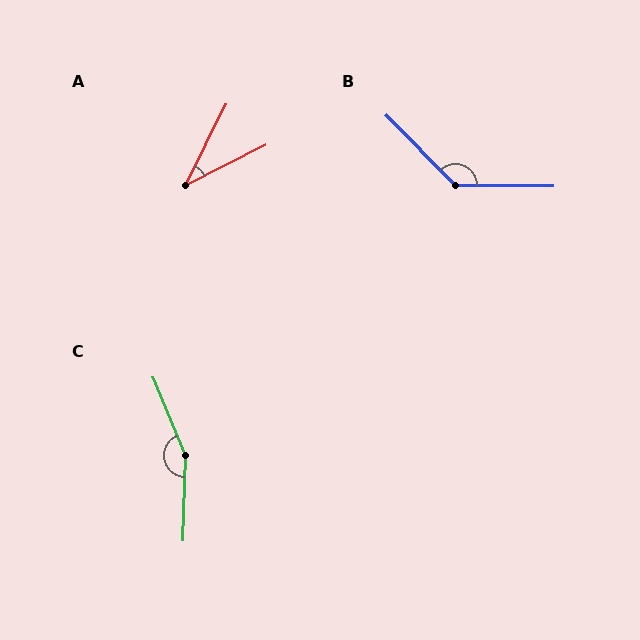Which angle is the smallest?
A, at approximately 37 degrees.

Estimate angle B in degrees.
Approximately 135 degrees.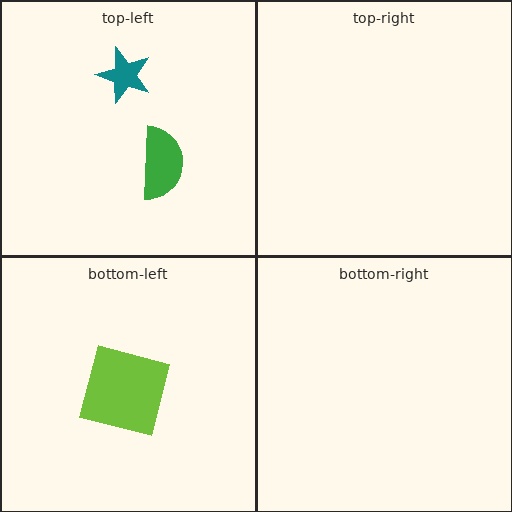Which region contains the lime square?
The bottom-left region.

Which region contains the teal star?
The top-left region.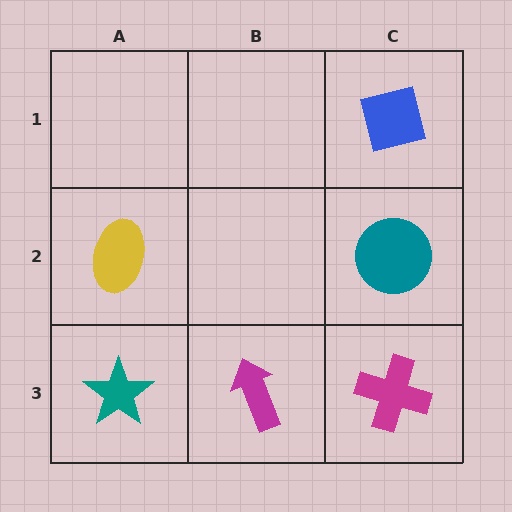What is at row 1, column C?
A blue square.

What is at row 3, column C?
A magenta cross.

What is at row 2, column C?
A teal circle.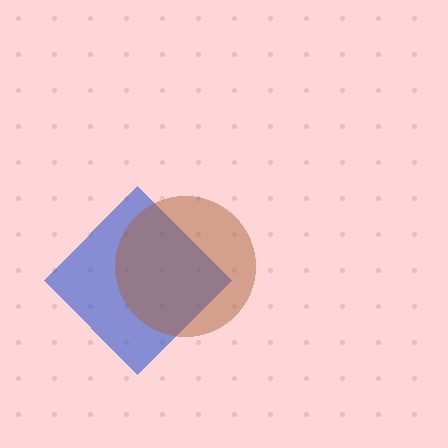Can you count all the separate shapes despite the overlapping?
Yes, there are 2 separate shapes.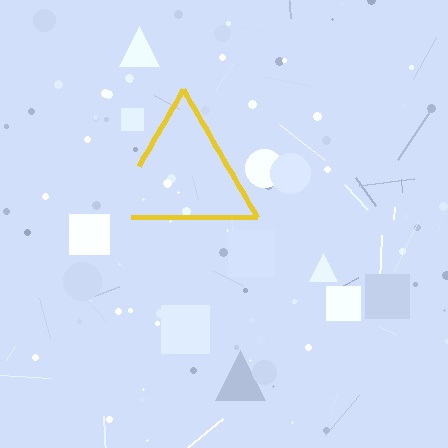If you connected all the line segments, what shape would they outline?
They would outline a triangle.